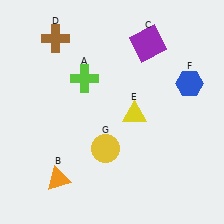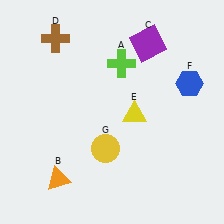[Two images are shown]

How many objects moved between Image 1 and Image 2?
1 object moved between the two images.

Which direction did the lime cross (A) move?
The lime cross (A) moved right.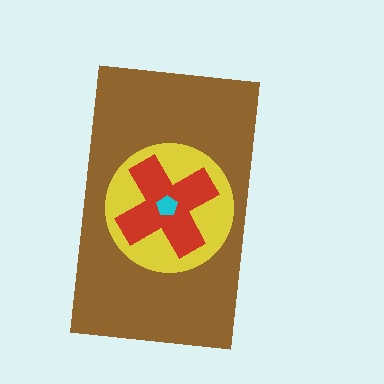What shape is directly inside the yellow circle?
The red cross.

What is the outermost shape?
The brown rectangle.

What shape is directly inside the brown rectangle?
The yellow circle.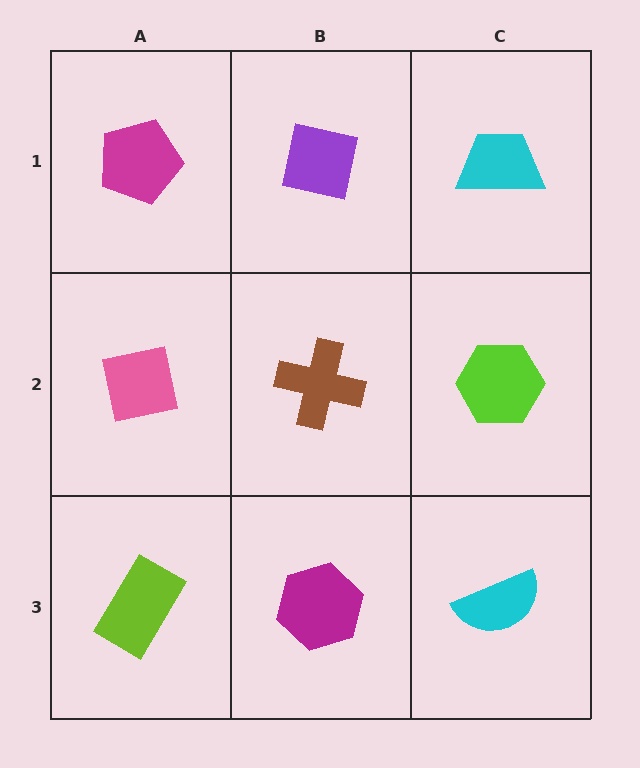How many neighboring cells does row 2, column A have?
3.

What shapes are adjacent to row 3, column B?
A brown cross (row 2, column B), a lime rectangle (row 3, column A), a cyan semicircle (row 3, column C).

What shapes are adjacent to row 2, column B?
A purple square (row 1, column B), a magenta hexagon (row 3, column B), a pink square (row 2, column A), a lime hexagon (row 2, column C).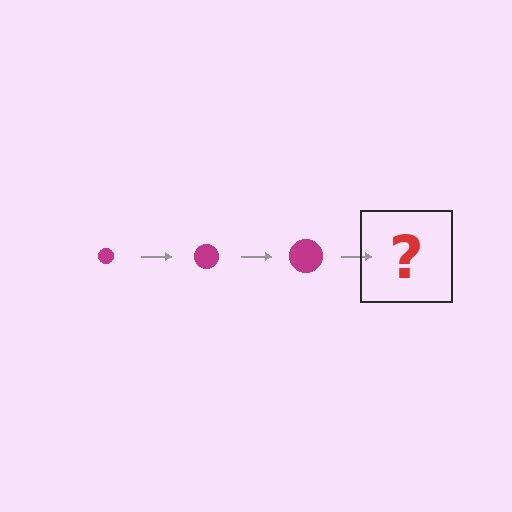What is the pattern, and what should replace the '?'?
The pattern is that the circle gets progressively larger each step. The '?' should be a magenta circle, larger than the previous one.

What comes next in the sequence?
The next element should be a magenta circle, larger than the previous one.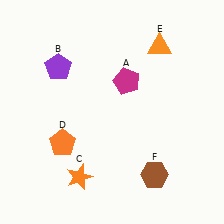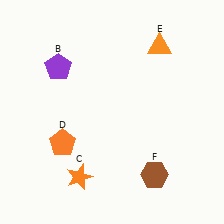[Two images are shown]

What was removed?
The magenta pentagon (A) was removed in Image 2.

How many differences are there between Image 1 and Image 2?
There is 1 difference between the two images.